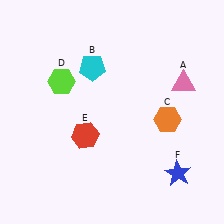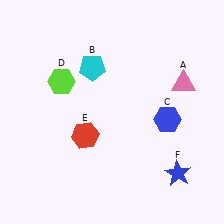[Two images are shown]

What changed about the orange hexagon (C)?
In Image 1, C is orange. In Image 2, it changed to blue.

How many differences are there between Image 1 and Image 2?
There is 1 difference between the two images.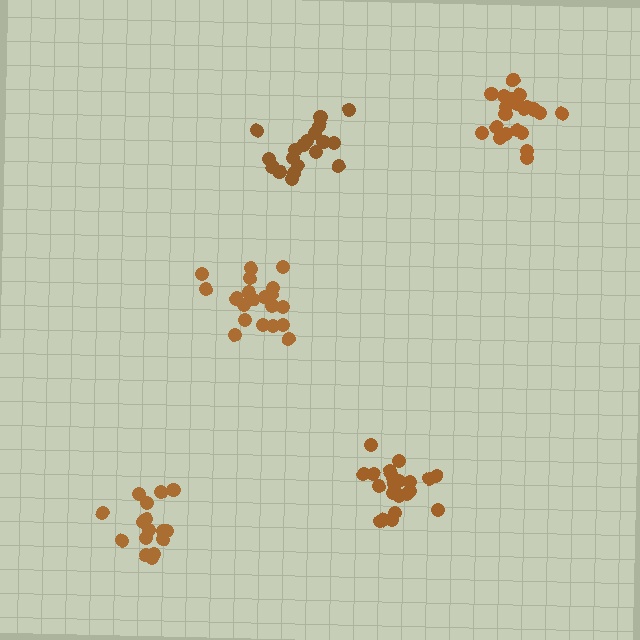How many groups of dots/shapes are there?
There are 5 groups.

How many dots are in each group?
Group 1: 16 dots, Group 2: 21 dots, Group 3: 19 dots, Group 4: 21 dots, Group 5: 21 dots (98 total).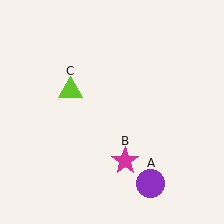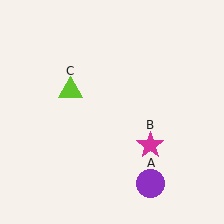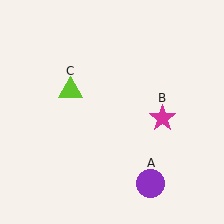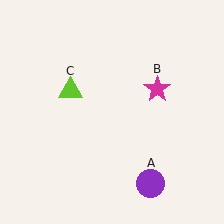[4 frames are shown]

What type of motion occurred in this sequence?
The magenta star (object B) rotated counterclockwise around the center of the scene.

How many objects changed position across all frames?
1 object changed position: magenta star (object B).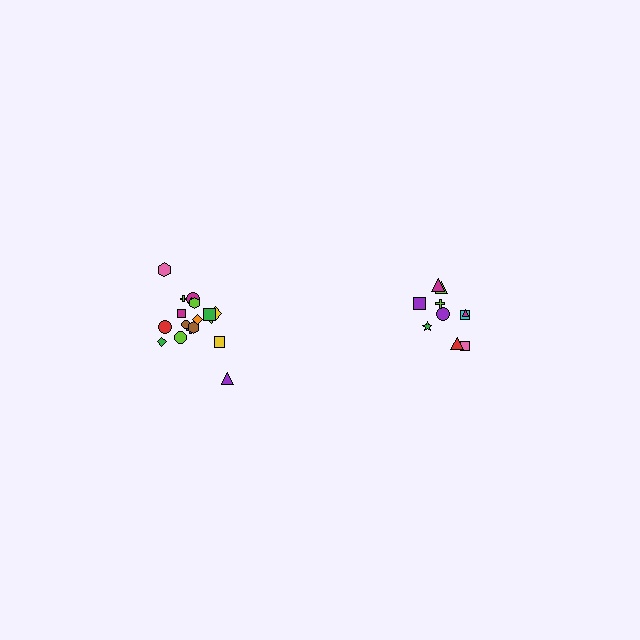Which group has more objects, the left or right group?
The left group.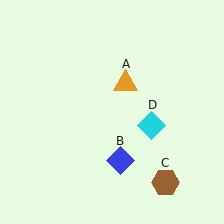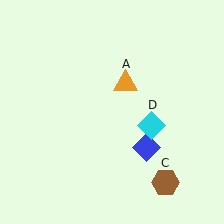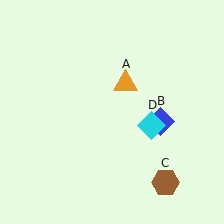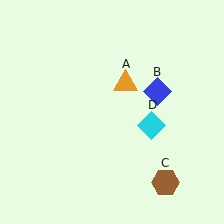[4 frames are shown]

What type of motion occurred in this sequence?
The blue diamond (object B) rotated counterclockwise around the center of the scene.